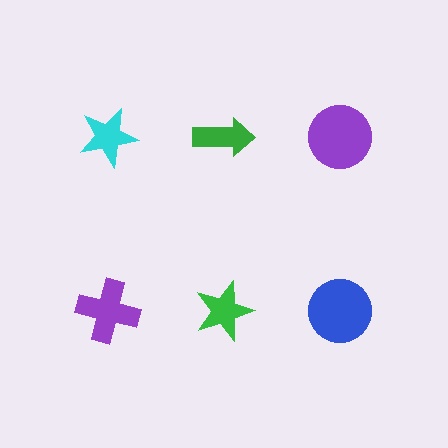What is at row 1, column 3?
A purple circle.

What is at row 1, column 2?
A green arrow.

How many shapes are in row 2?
3 shapes.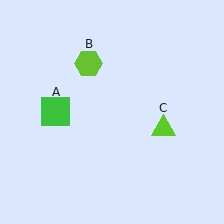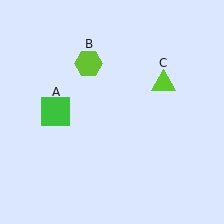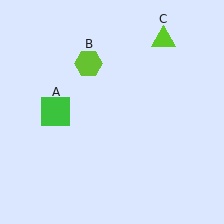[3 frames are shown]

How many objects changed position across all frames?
1 object changed position: lime triangle (object C).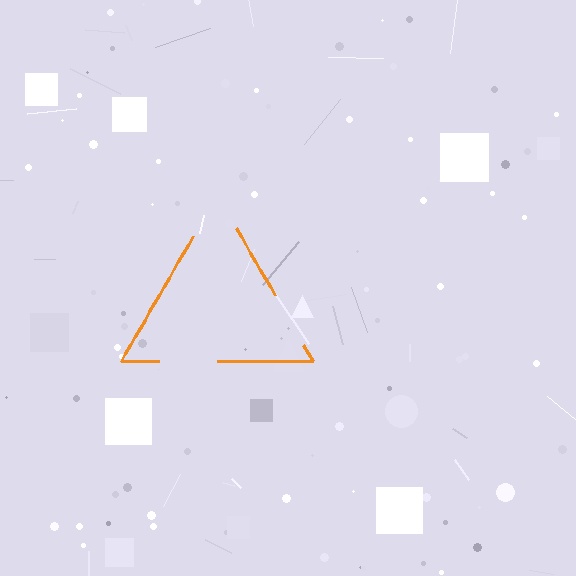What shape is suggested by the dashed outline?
The dashed outline suggests a triangle.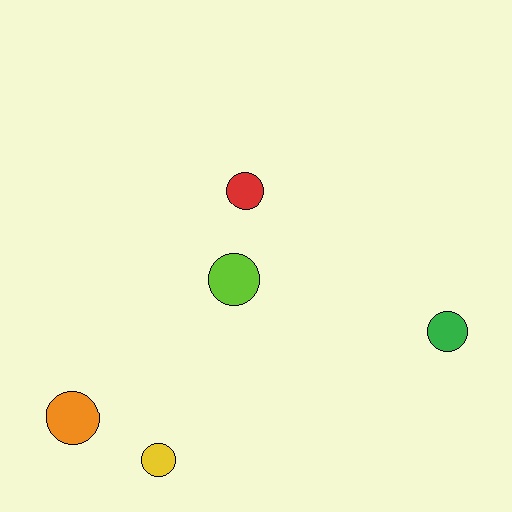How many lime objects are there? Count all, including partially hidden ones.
There is 1 lime object.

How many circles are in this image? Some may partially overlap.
There are 5 circles.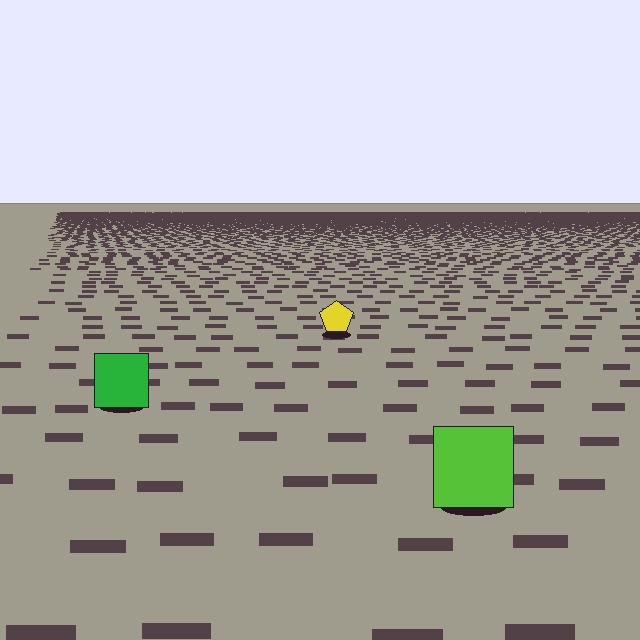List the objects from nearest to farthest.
From nearest to farthest: the lime square, the green square, the yellow pentagon.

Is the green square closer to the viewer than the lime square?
No. The lime square is closer — you can tell from the texture gradient: the ground texture is coarser near it.